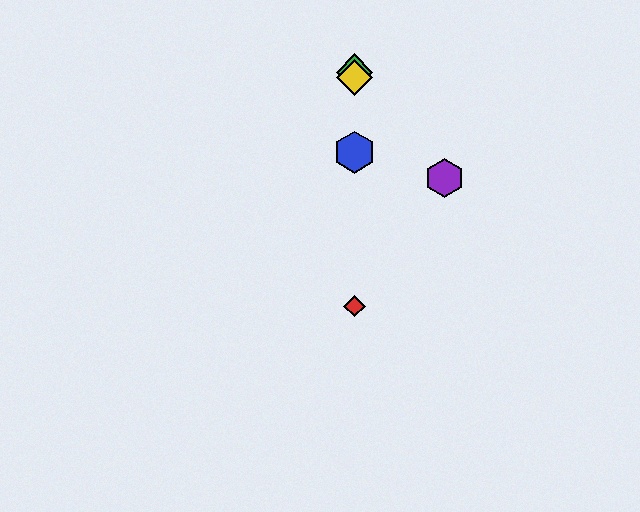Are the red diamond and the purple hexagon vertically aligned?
No, the red diamond is at x≈355 and the purple hexagon is at x≈445.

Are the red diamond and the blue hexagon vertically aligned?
Yes, both are at x≈355.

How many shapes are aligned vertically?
4 shapes (the red diamond, the blue hexagon, the green diamond, the yellow diamond) are aligned vertically.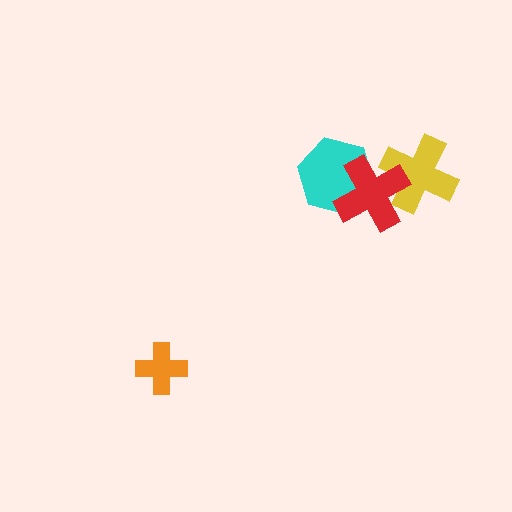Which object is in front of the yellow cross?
The red cross is in front of the yellow cross.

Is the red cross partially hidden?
No, no other shape covers it.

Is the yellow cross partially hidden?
Yes, it is partially covered by another shape.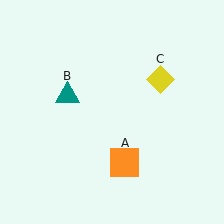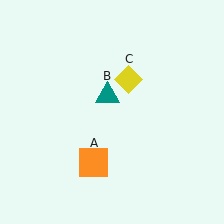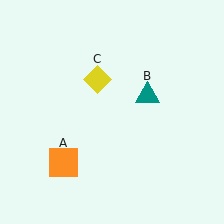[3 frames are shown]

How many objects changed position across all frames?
3 objects changed position: orange square (object A), teal triangle (object B), yellow diamond (object C).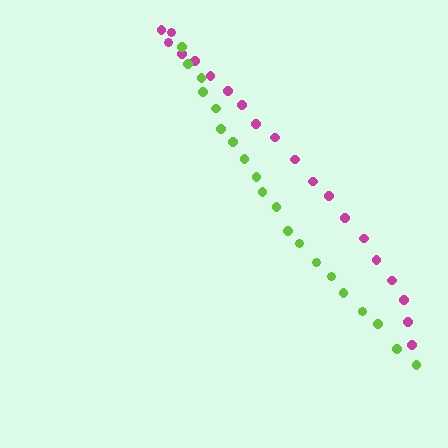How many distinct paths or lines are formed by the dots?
There are 2 distinct paths.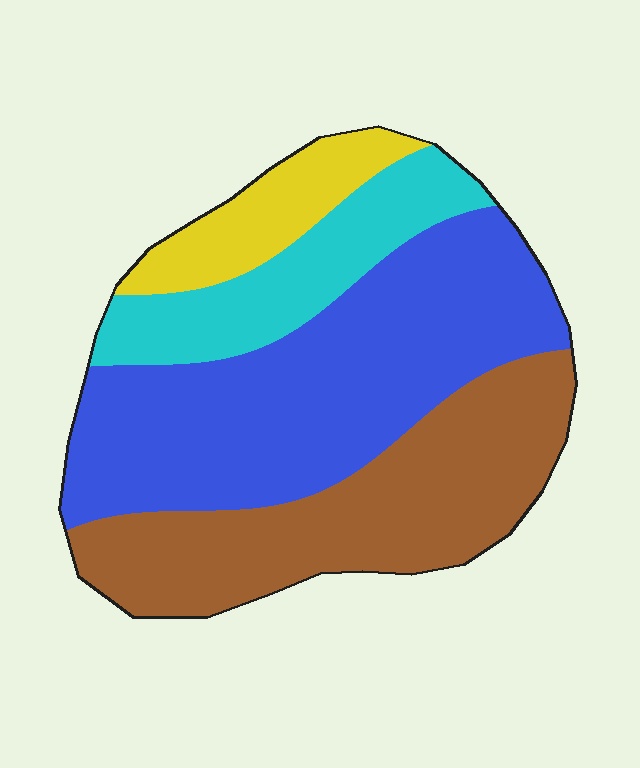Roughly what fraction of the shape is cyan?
Cyan covers 16% of the shape.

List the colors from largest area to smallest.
From largest to smallest: blue, brown, cyan, yellow.